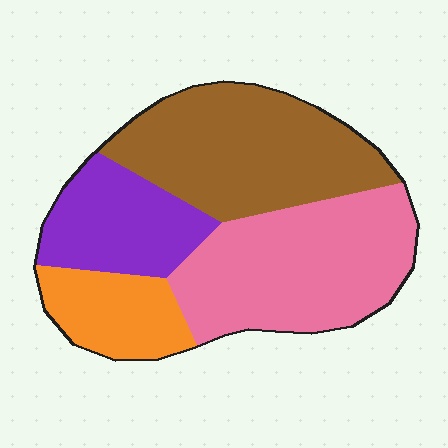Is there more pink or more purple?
Pink.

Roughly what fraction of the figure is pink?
Pink takes up about one third (1/3) of the figure.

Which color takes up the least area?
Orange, at roughly 15%.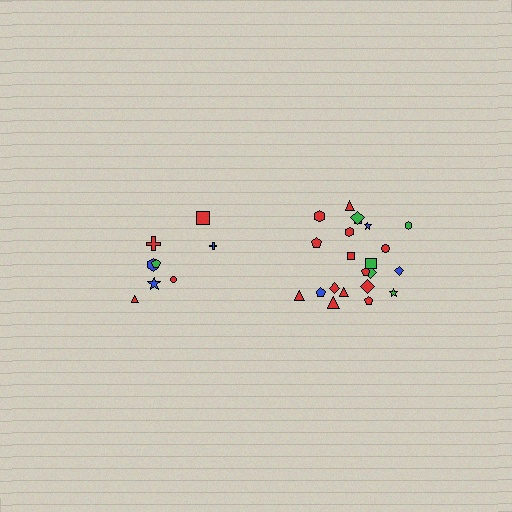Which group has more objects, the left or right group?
The right group.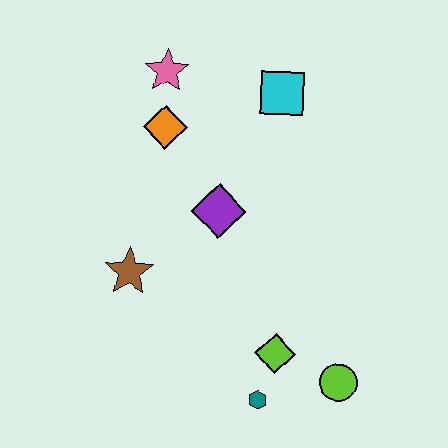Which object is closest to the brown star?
The purple diamond is closest to the brown star.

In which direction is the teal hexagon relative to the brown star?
The teal hexagon is to the right of the brown star.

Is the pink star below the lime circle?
No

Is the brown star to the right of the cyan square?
No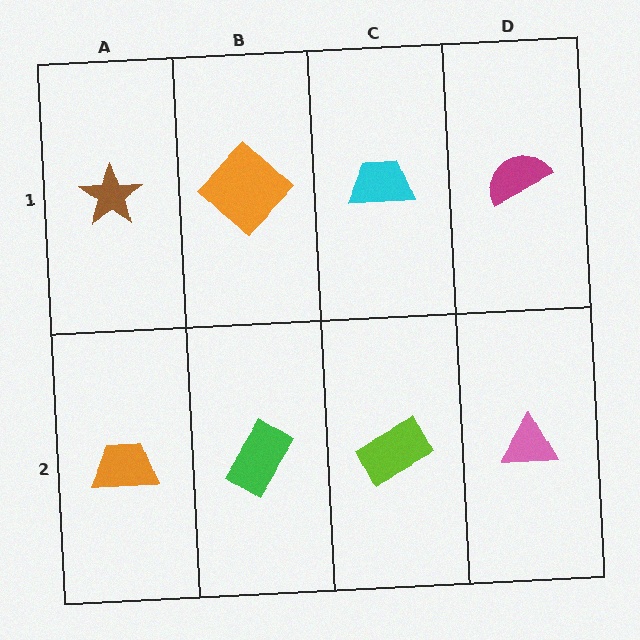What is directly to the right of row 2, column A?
A green rectangle.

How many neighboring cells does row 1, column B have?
3.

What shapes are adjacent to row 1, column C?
A lime rectangle (row 2, column C), an orange diamond (row 1, column B), a magenta semicircle (row 1, column D).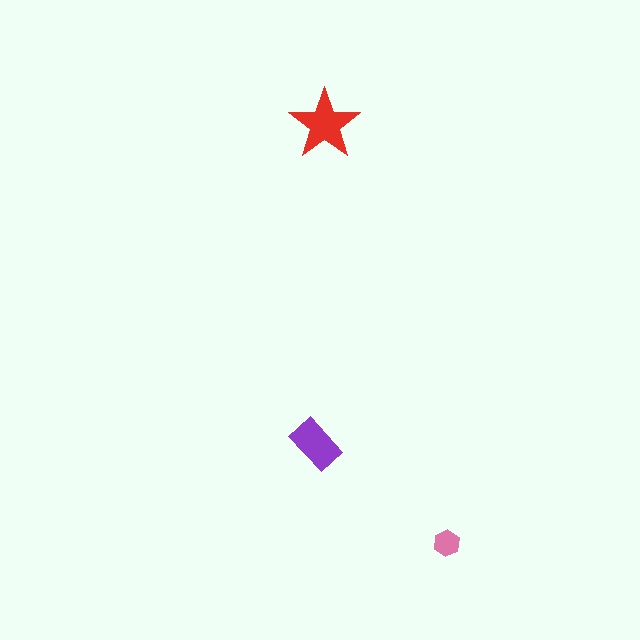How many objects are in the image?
There are 3 objects in the image.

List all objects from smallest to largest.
The pink hexagon, the purple rectangle, the red star.